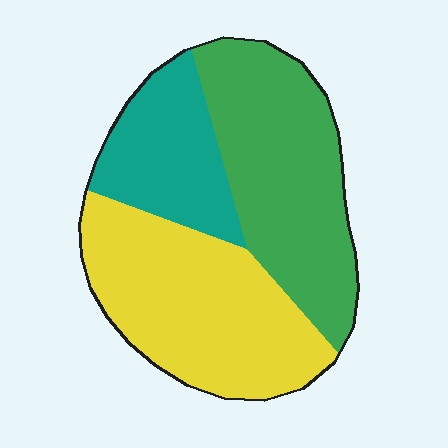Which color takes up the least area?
Teal, at roughly 20%.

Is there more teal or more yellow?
Yellow.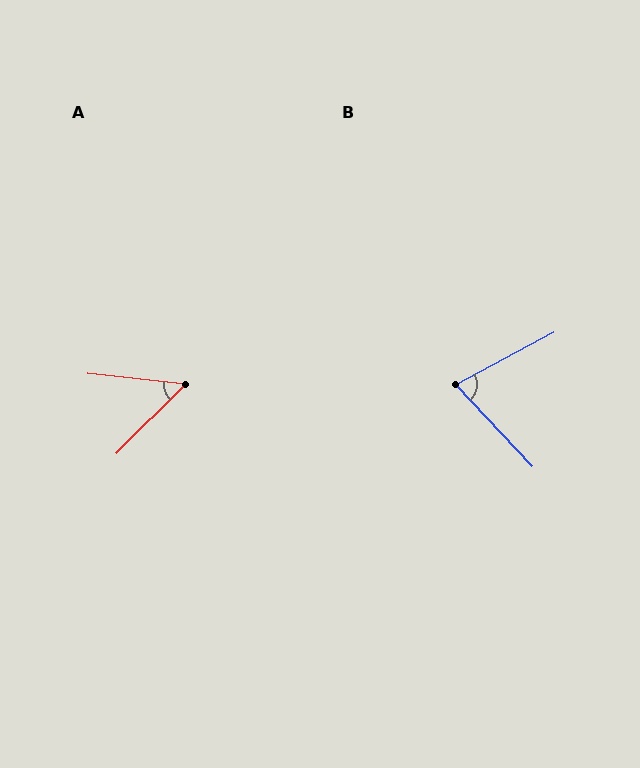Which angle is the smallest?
A, at approximately 51 degrees.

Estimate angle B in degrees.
Approximately 75 degrees.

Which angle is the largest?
B, at approximately 75 degrees.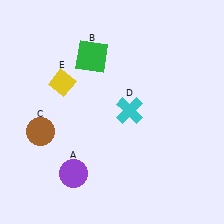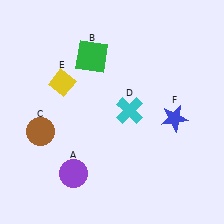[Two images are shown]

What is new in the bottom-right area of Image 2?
A blue star (F) was added in the bottom-right area of Image 2.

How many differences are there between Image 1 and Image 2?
There is 1 difference between the two images.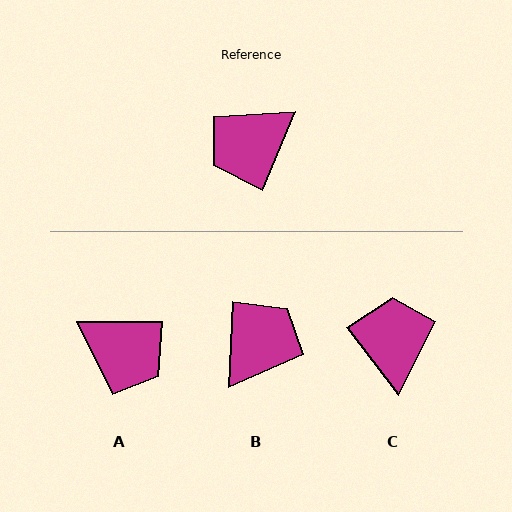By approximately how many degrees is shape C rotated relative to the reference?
Approximately 120 degrees clockwise.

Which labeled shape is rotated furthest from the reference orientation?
B, about 160 degrees away.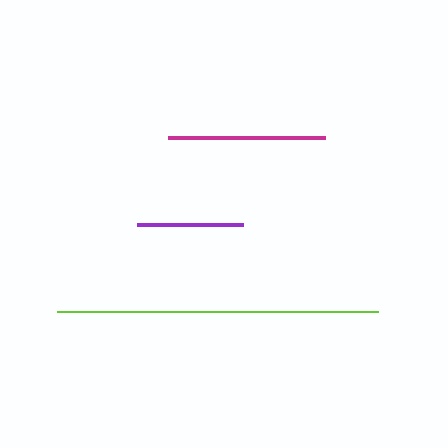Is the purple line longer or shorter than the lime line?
The lime line is longer than the purple line.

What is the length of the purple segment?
The purple segment is approximately 106 pixels long.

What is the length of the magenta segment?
The magenta segment is approximately 157 pixels long.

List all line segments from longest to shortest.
From longest to shortest: lime, magenta, purple.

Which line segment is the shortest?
The purple line is the shortest at approximately 106 pixels.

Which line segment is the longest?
The lime line is the longest at approximately 322 pixels.